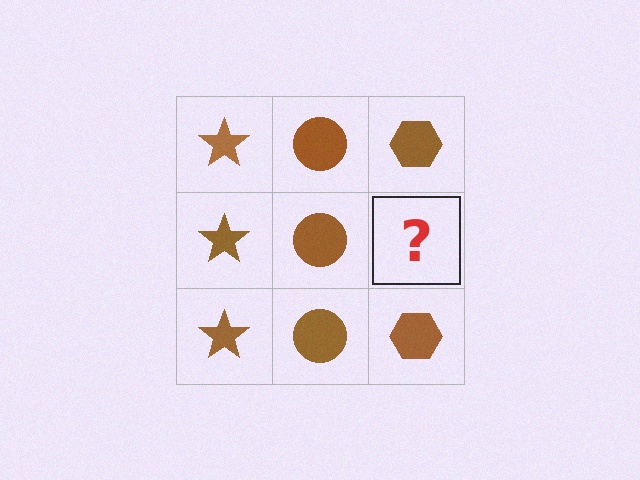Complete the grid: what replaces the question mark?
The question mark should be replaced with a brown hexagon.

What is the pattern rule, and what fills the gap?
The rule is that each column has a consistent shape. The gap should be filled with a brown hexagon.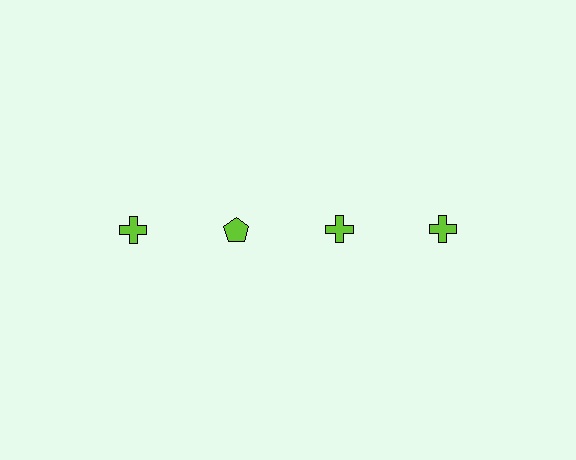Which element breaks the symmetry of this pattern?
The lime pentagon in the top row, second from left column breaks the symmetry. All other shapes are lime crosses.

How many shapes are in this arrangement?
There are 4 shapes arranged in a grid pattern.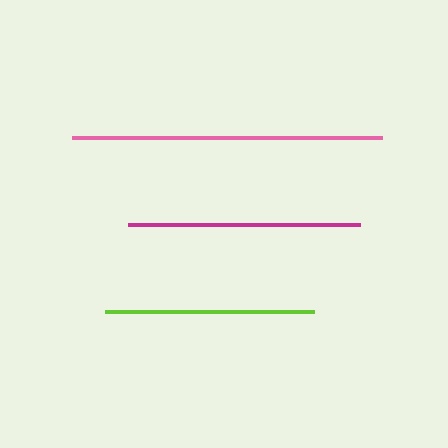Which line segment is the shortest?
The lime line is the shortest at approximately 209 pixels.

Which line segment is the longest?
The pink line is the longest at approximately 310 pixels.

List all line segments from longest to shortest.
From longest to shortest: pink, magenta, lime.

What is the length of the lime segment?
The lime segment is approximately 209 pixels long.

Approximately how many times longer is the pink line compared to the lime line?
The pink line is approximately 1.5 times the length of the lime line.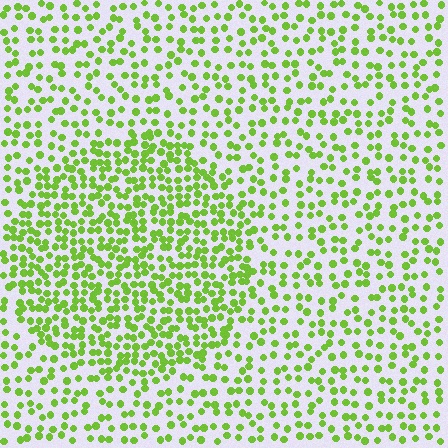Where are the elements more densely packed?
The elements are more densely packed inside the circle boundary.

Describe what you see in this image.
The image contains small lime elements arranged at two different densities. A circle-shaped region is visible where the elements are more densely packed than the surrounding area.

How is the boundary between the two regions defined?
The boundary is defined by a change in element density (approximately 1.8x ratio). All elements are the same color, size, and shape.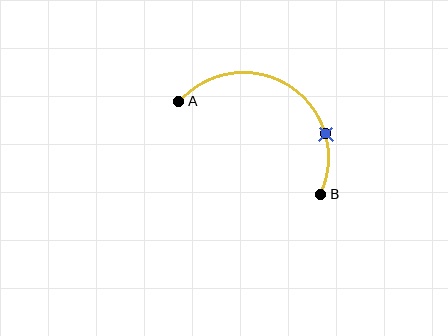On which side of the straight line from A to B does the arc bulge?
The arc bulges above the straight line connecting A and B.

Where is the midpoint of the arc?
The arc midpoint is the point on the curve farthest from the straight line joining A and B. It sits above that line.